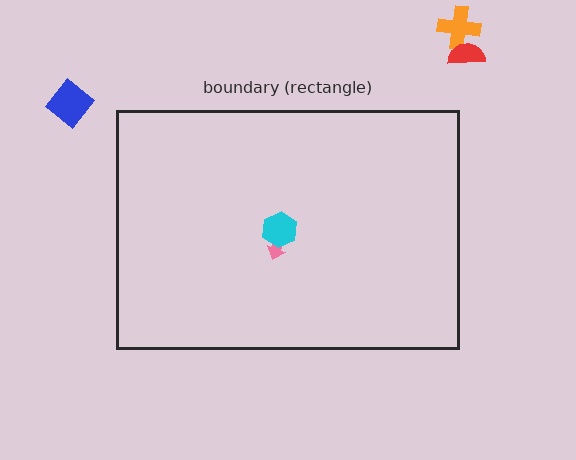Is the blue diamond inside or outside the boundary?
Outside.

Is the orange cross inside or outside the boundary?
Outside.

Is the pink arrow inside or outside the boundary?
Inside.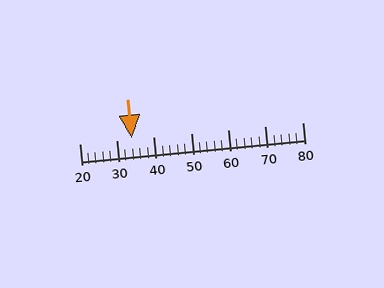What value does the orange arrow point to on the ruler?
The orange arrow points to approximately 34.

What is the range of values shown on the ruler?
The ruler shows values from 20 to 80.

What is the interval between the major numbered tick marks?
The major tick marks are spaced 10 units apart.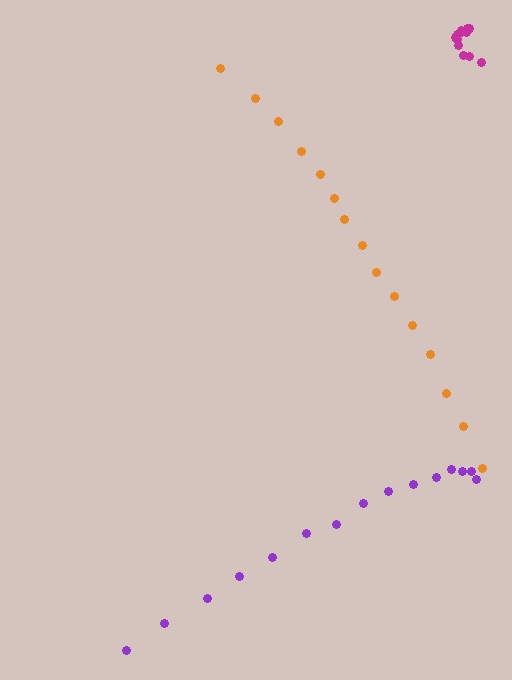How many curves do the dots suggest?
There are 3 distinct paths.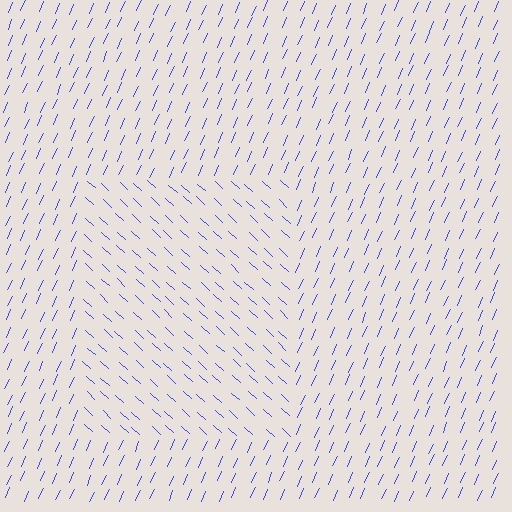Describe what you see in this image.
The image is filled with small blue line segments. A rectangle region in the image has lines oriented differently from the surrounding lines, creating a visible texture boundary.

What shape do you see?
I see a rectangle.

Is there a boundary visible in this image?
Yes, there is a texture boundary formed by a change in line orientation.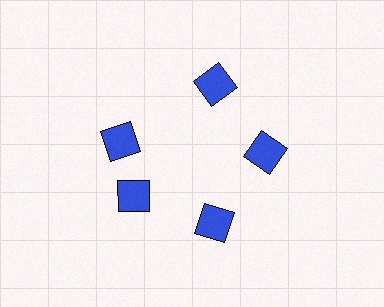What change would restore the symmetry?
The symmetry would be restored by rotating it back into even spacing with its neighbors so that all 5 diamonds sit at equal angles and equal distance from the center.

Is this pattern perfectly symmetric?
No. The 5 blue diamonds are arranged in a ring, but one element near the 10 o'clock position is rotated out of alignment along the ring, breaking the 5-fold rotational symmetry.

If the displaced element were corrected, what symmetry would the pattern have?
It would have 5-fold rotational symmetry — the pattern would map onto itself every 72 degrees.